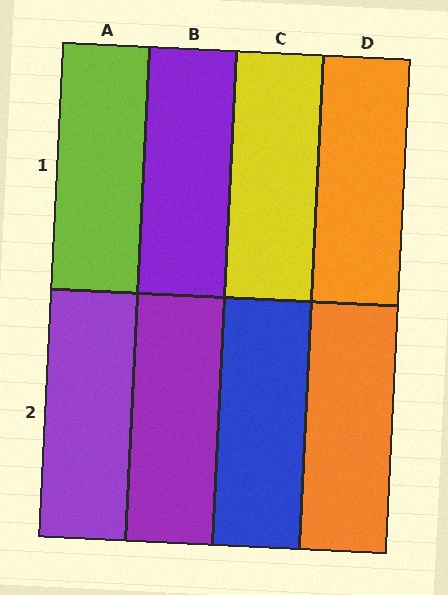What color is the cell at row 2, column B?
Purple.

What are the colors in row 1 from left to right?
Lime, purple, yellow, orange.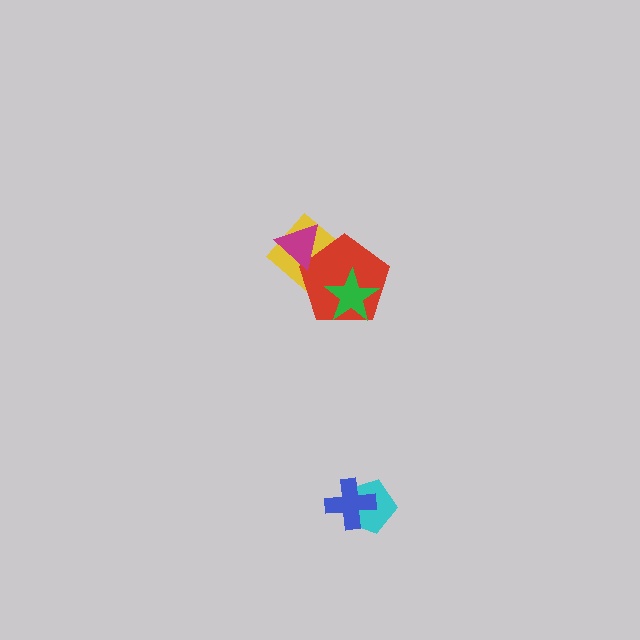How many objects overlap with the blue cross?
1 object overlaps with the blue cross.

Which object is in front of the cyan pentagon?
The blue cross is in front of the cyan pentagon.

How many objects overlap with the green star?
1 object overlaps with the green star.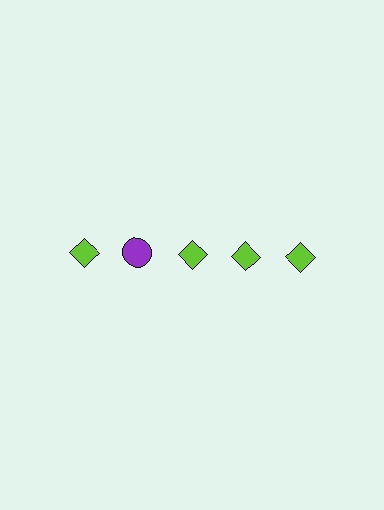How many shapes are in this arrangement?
There are 5 shapes arranged in a grid pattern.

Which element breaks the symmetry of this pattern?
The purple circle in the top row, second from left column breaks the symmetry. All other shapes are lime diamonds.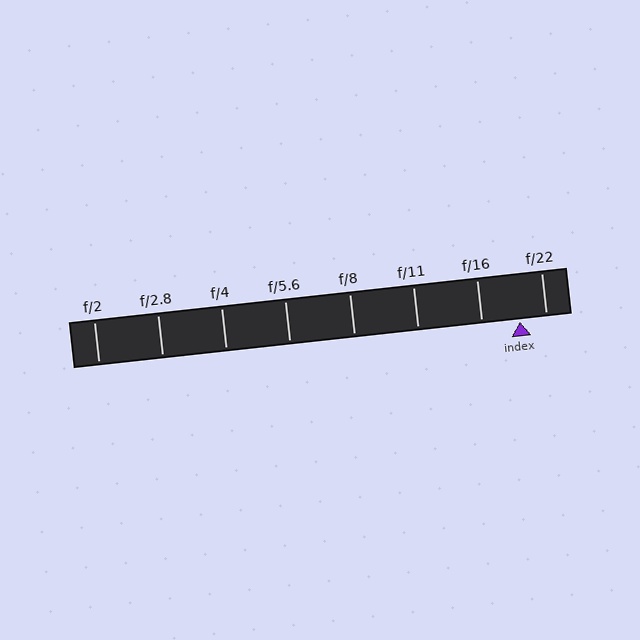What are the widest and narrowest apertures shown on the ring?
The widest aperture shown is f/2 and the narrowest is f/22.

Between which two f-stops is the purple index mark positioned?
The index mark is between f/16 and f/22.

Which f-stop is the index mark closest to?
The index mark is closest to f/22.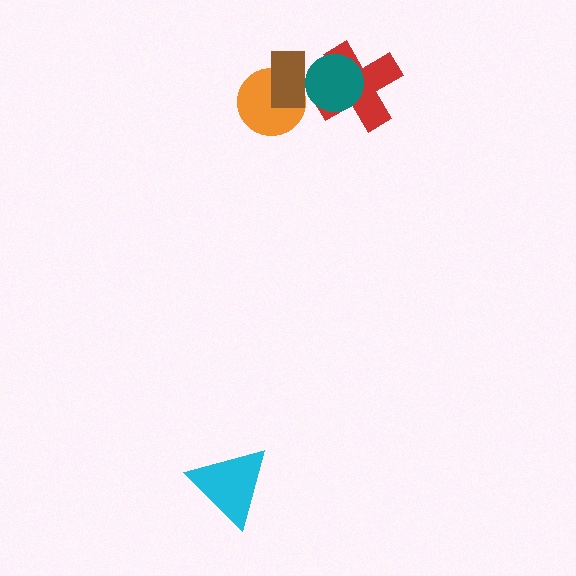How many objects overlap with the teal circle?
2 objects overlap with the teal circle.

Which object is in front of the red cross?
The teal circle is in front of the red cross.